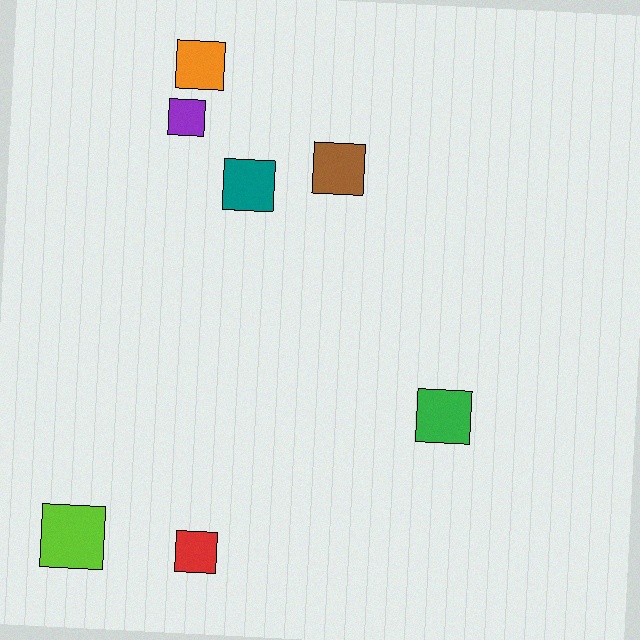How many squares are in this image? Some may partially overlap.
There are 7 squares.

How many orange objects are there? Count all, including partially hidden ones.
There is 1 orange object.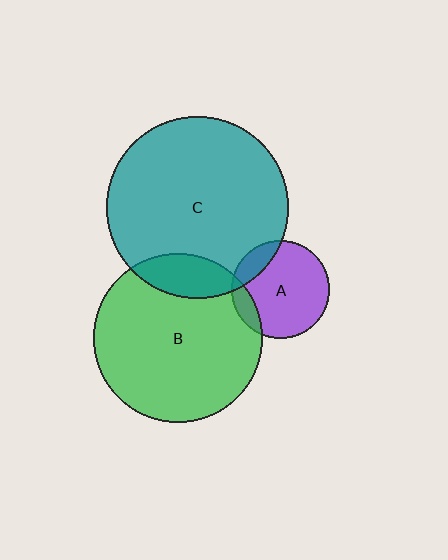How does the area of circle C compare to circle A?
Approximately 3.5 times.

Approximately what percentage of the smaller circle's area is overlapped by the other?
Approximately 10%.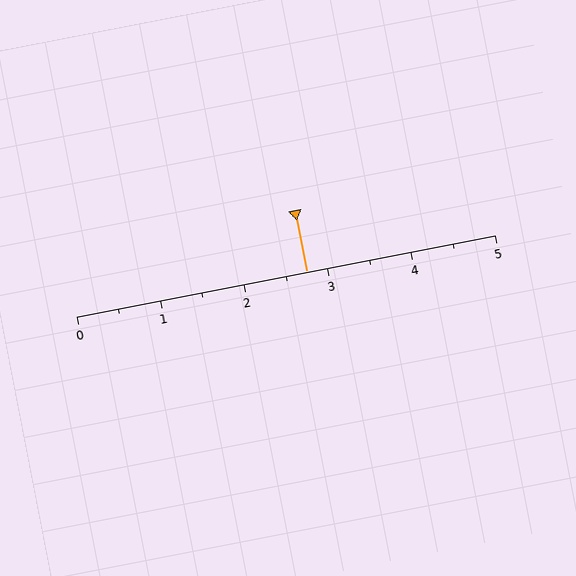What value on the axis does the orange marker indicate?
The marker indicates approximately 2.8.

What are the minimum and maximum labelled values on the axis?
The axis runs from 0 to 5.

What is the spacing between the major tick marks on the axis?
The major ticks are spaced 1 apart.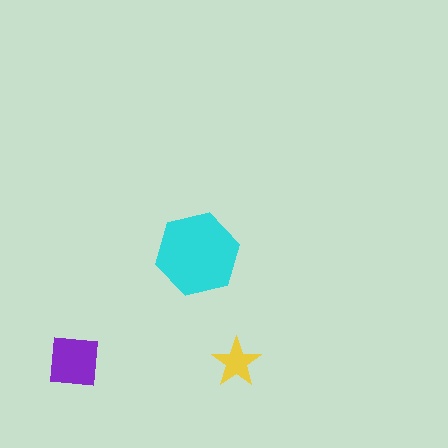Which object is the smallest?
The yellow star.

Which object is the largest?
The cyan hexagon.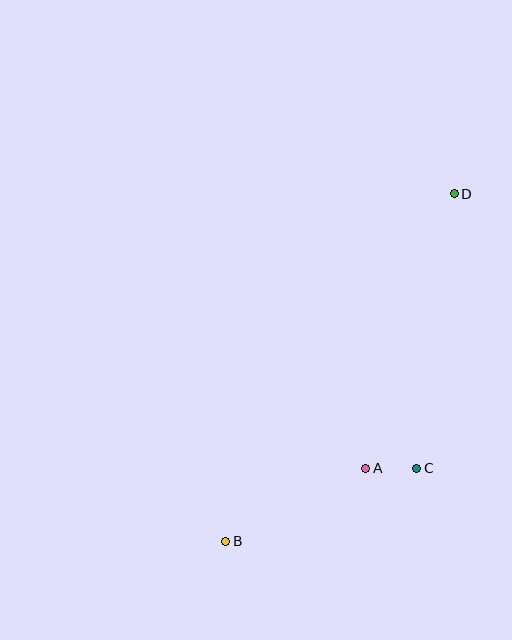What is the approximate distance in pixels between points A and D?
The distance between A and D is approximately 288 pixels.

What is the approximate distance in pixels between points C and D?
The distance between C and D is approximately 277 pixels.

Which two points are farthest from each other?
Points B and D are farthest from each other.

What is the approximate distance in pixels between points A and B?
The distance between A and B is approximately 158 pixels.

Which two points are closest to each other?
Points A and C are closest to each other.